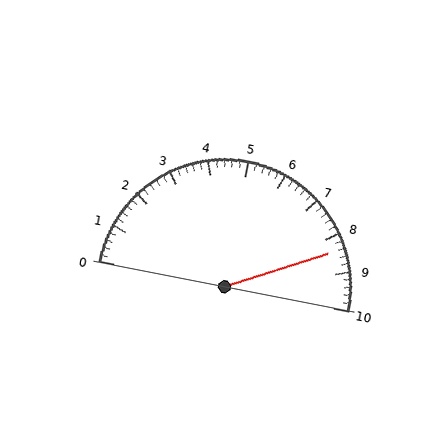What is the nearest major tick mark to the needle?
The nearest major tick mark is 8.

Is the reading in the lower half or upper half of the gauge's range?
The reading is in the upper half of the range (0 to 10).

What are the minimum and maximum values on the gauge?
The gauge ranges from 0 to 10.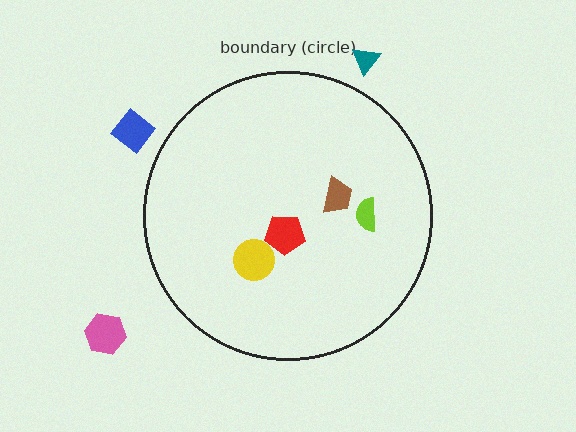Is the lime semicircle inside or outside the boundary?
Inside.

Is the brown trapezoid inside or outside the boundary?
Inside.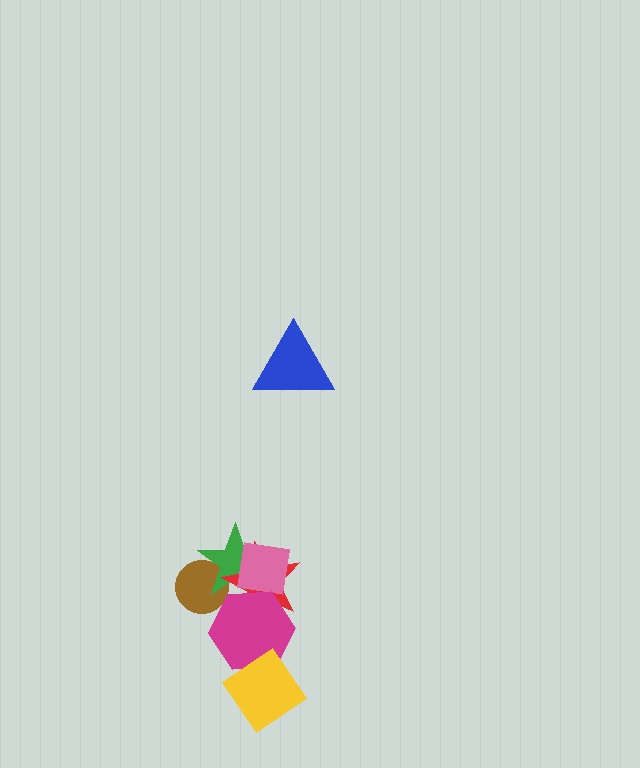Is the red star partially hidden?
Yes, it is partially covered by another shape.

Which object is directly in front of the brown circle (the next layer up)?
The green star is directly in front of the brown circle.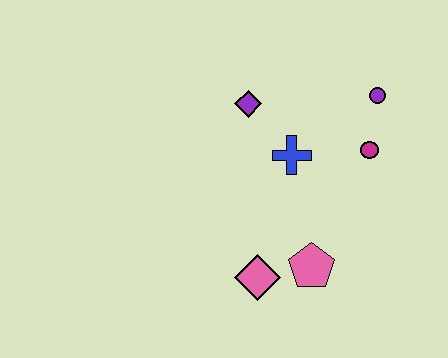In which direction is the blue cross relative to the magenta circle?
The blue cross is to the left of the magenta circle.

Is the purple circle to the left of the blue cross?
No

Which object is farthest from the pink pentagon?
The purple circle is farthest from the pink pentagon.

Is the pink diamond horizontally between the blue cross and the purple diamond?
Yes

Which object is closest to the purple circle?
The magenta circle is closest to the purple circle.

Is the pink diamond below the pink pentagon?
Yes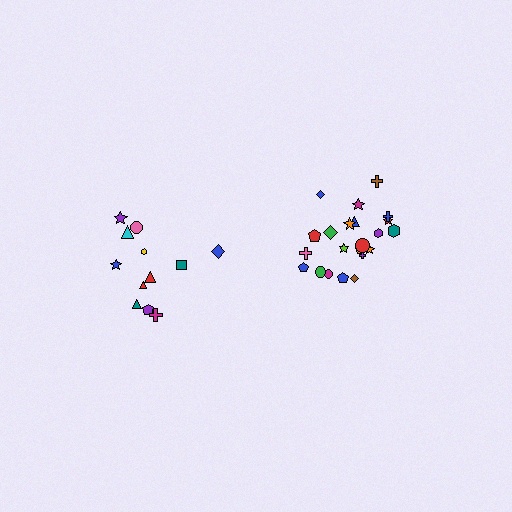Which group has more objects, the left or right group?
The right group.